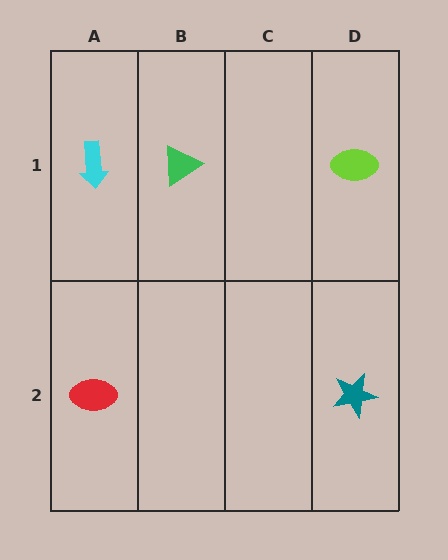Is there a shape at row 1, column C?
No, that cell is empty.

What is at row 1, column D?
A lime ellipse.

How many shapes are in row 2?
2 shapes.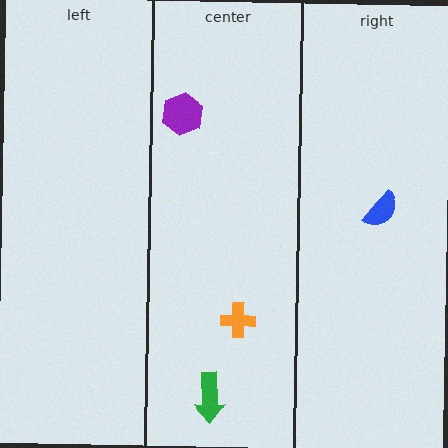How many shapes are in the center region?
3.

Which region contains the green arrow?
The center region.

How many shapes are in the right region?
1.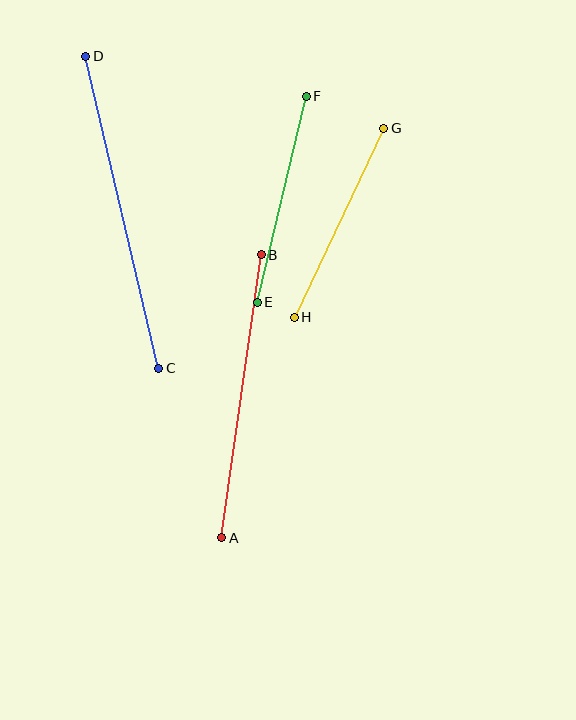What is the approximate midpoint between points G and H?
The midpoint is at approximately (339, 223) pixels.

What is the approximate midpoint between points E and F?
The midpoint is at approximately (282, 199) pixels.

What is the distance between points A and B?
The distance is approximately 286 pixels.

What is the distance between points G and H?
The distance is approximately 209 pixels.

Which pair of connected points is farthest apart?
Points C and D are farthest apart.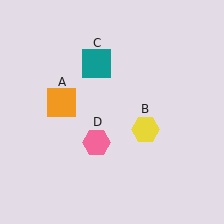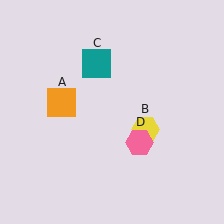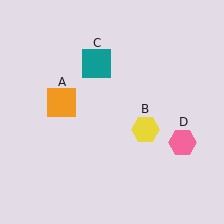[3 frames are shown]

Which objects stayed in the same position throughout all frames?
Orange square (object A) and yellow hexagon (object B) and teal square (object C) remained stationary.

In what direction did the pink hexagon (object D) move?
The pink hexagon (object D) moved right.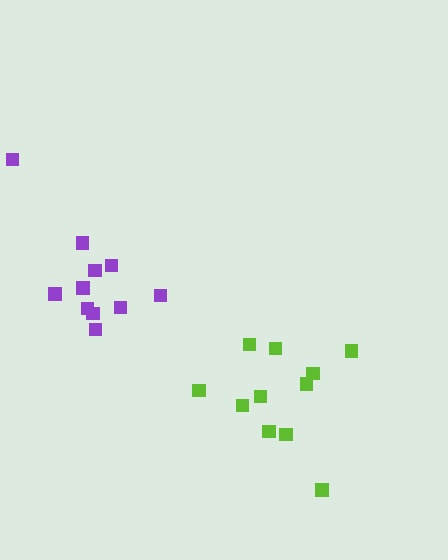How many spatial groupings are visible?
There are 2 spatial groupings.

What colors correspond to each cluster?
The clusters are colored: lime, purple.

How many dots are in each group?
Group 1: 11 dots, Group 2: 11 dots (22 total).